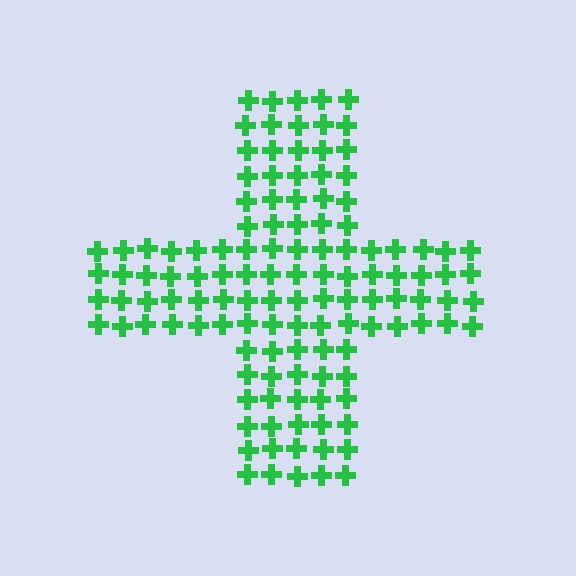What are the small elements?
The small elements are crosses.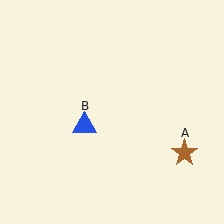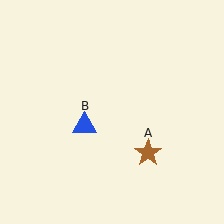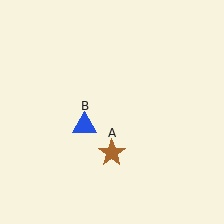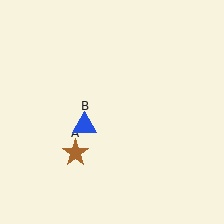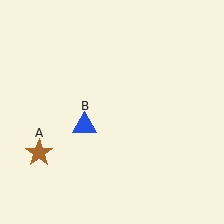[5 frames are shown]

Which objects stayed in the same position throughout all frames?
Blue triangle (object B) remained stationary.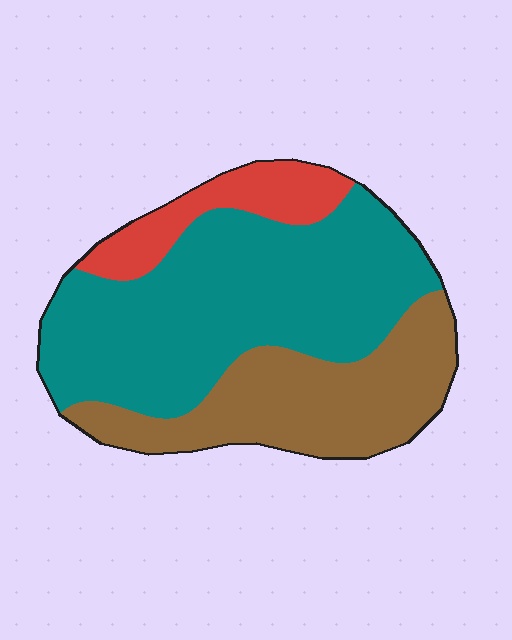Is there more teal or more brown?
Teal.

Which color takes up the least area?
Red, at roughly 15%.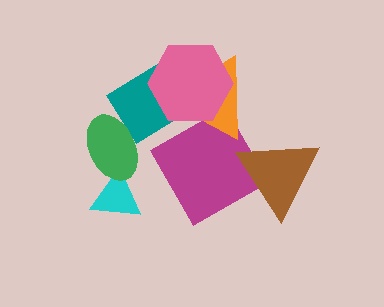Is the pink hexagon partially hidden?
No, no other shape covers it.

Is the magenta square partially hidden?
Yes, it is partially covered by another shape.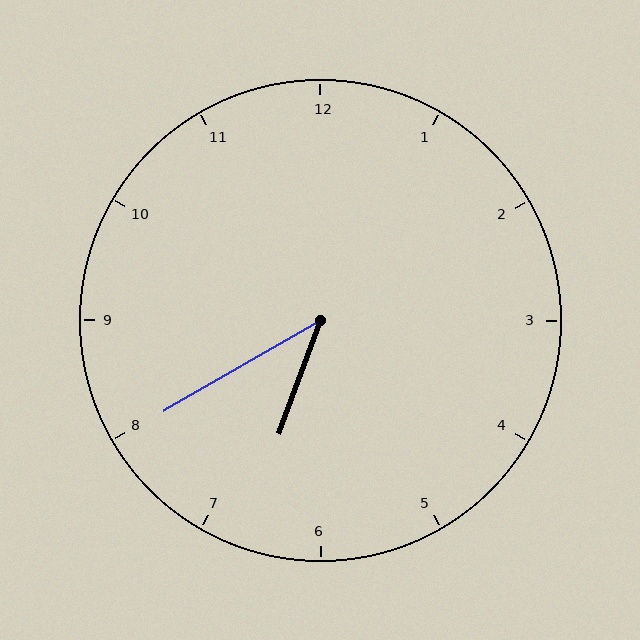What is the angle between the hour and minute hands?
Approximately 40 degrees.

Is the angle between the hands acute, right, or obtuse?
It is acute.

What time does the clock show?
6:40.